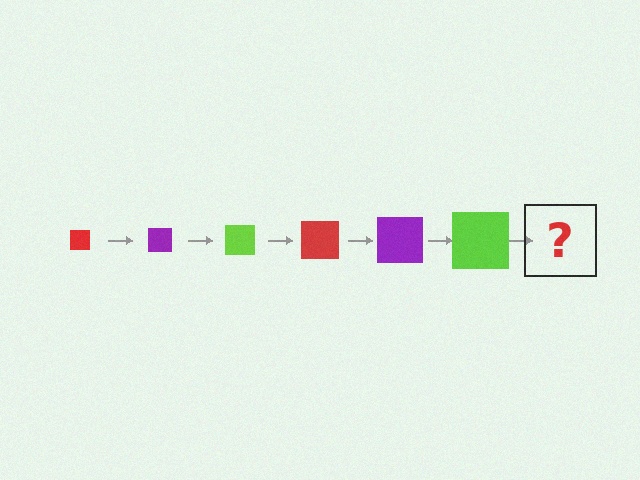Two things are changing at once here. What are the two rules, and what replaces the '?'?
The two rules are that the square grows larger each step and the color cycles through red, purple, and lime. The '?' should be a red square, larger than the previous one.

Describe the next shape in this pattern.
It should be a red square, larger than the previous one.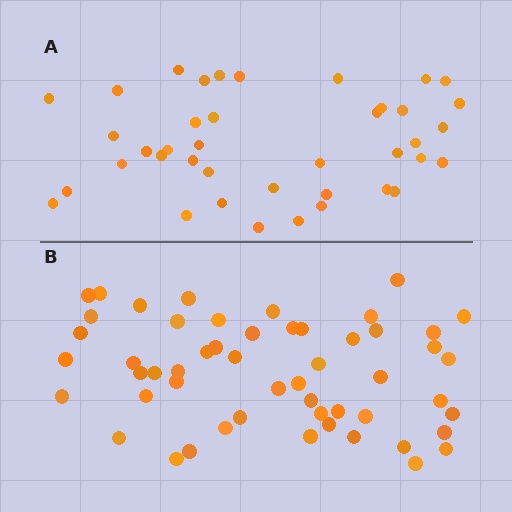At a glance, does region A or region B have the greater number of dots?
Region B (the bottom region) has more dots.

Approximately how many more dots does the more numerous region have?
Region B has approximately 15 more dots than region A.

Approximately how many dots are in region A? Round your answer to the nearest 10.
About 40 dots.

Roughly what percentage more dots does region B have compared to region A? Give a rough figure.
About 30% more.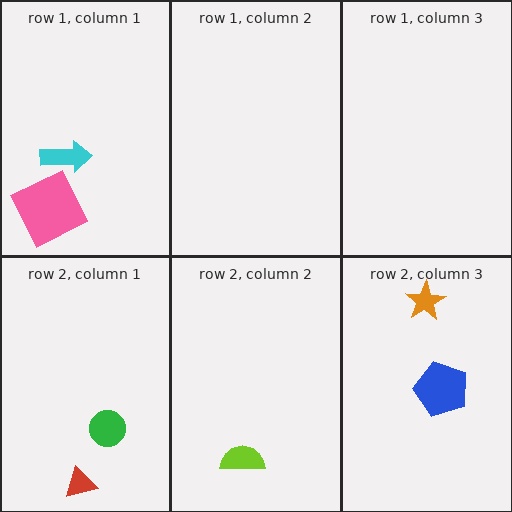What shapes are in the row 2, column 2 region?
The lime semicircle.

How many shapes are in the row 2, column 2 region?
1.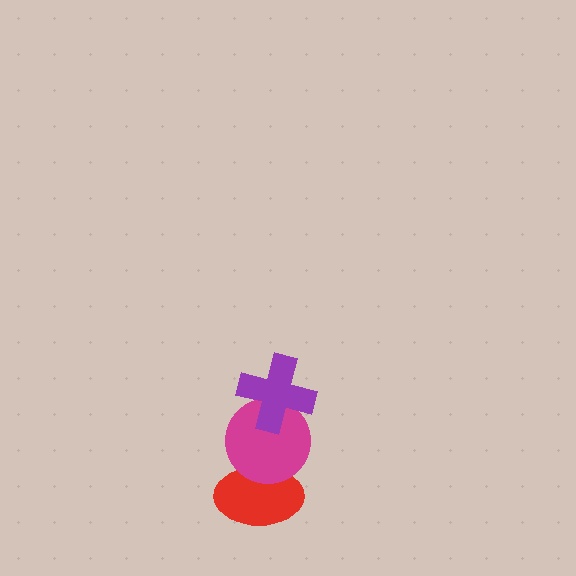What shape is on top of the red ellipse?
The magenta circle is on top of the red ellipse.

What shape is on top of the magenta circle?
The purple cross is on top of the magenta circle.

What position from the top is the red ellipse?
The red ellipse is 3rd from the top.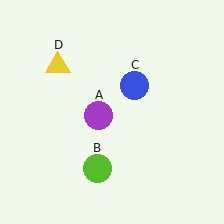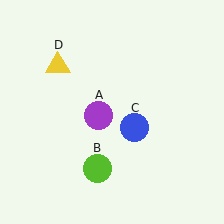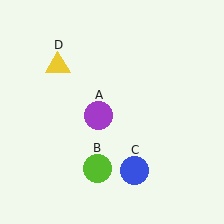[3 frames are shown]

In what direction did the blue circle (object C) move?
The blue circle (object C) moved down.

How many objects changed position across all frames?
1 object changed position: blue circle (object C).